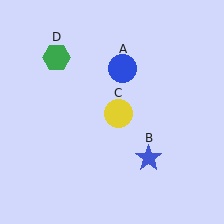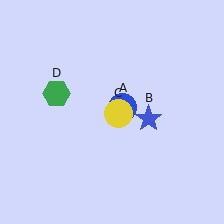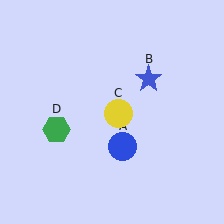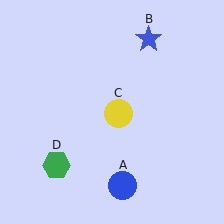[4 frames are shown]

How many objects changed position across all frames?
3 objects changed position: blue circle (object A), blue star (object B), green hexagon (object D).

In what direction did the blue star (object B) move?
The blue star (object B) moved up.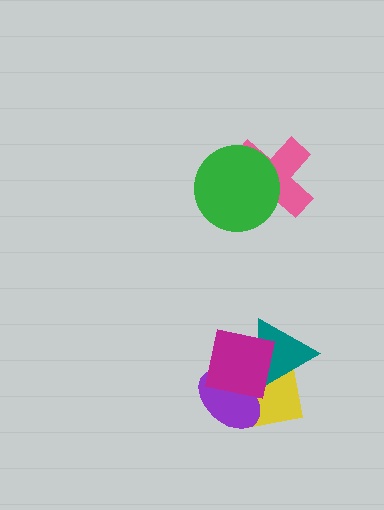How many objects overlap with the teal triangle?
3 objects overlap with the teal triangle.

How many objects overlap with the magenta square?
3 objects overlap with the magenta square.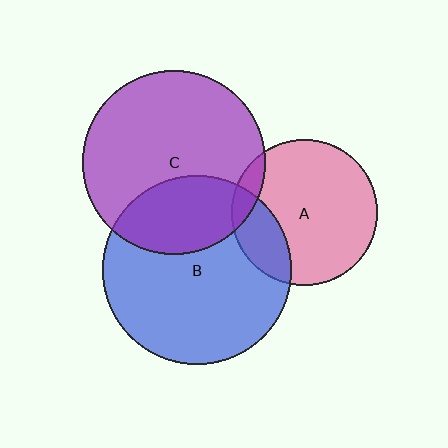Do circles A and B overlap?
Yes.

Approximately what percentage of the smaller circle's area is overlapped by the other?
Approximately 20%.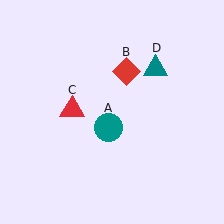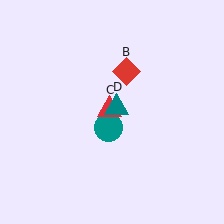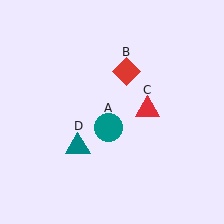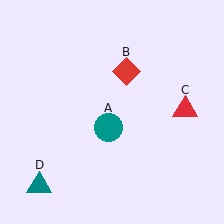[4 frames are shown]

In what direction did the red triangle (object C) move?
The red triangle (object C) moved right.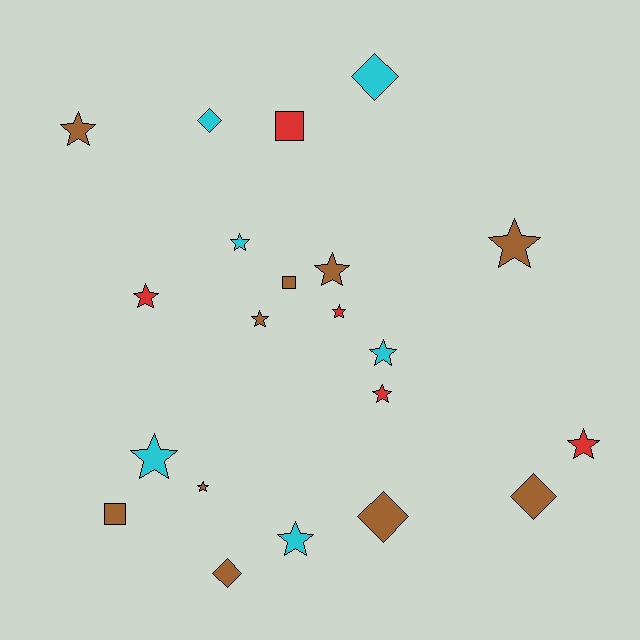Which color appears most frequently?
Brown, with 10 objects.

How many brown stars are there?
There are 5 brown stars.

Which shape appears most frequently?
Star, with 13 objects.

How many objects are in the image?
There are 21 objects.